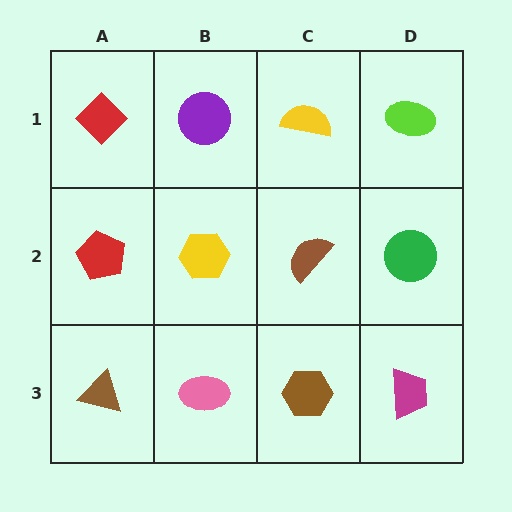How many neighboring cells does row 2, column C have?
4.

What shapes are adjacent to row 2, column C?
A yellow semicircle (row 1, column C), a brown hexagon (row 3, column C), a yellow hexagon (row 2, column B), a green circle (row 2, column D).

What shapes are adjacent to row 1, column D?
A green circle (row 2, column D), a yellow semicircle (row 1, column C).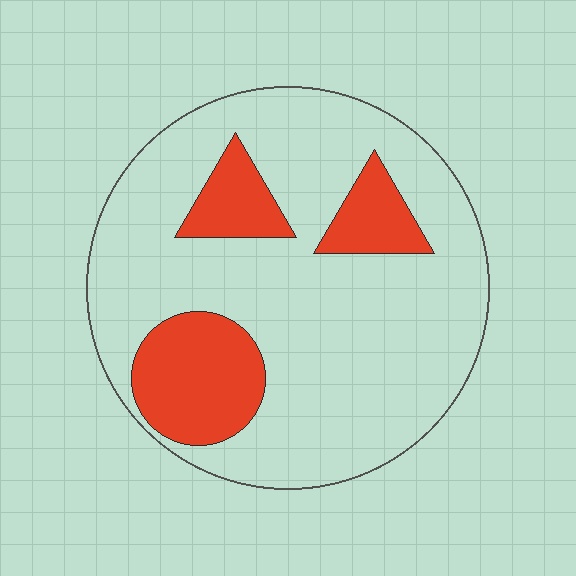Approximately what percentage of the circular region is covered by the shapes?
Approximately 20%.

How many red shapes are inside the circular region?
3.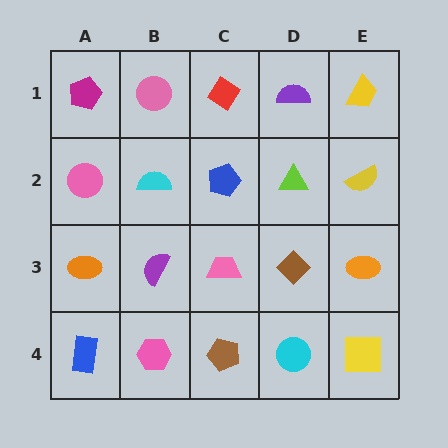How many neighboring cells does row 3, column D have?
4.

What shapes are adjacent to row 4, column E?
An orange ellipse (row 3, column E), a cyan circle (row 4, column D).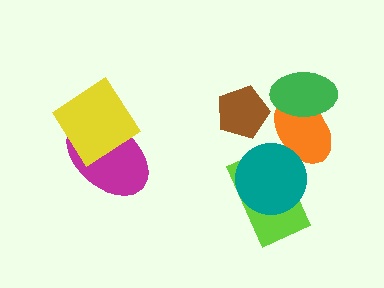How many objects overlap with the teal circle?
2 objects overlap with the teal circle.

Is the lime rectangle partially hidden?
Yes, it is partially covered by another shape.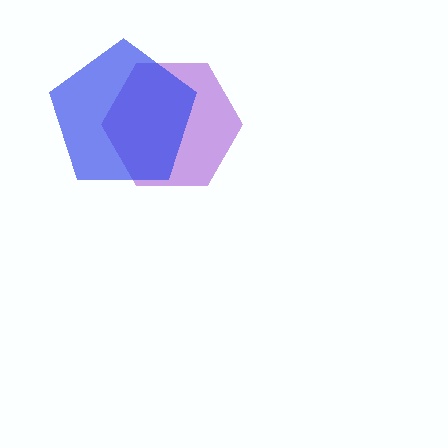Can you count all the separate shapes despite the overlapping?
Yes, there are 2 separate shapes.